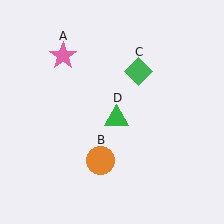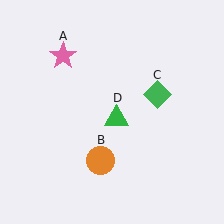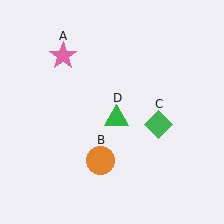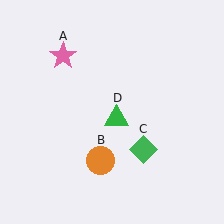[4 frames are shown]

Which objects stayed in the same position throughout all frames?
Pink star (object A) and orange circle (object B) and green triangle (object D) remained stationary.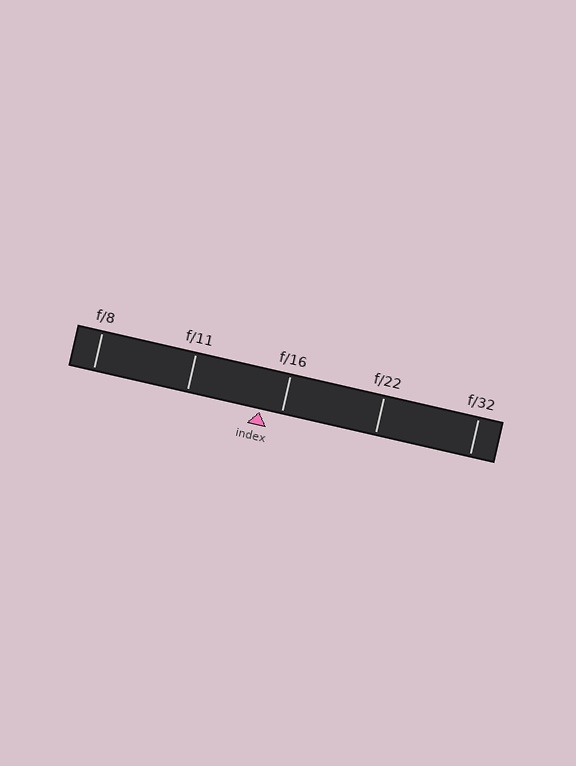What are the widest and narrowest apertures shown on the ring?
The widest aperture shown is f/8 and the narrowest is f/32.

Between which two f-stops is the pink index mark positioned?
The index mark is between f/11 and f/16.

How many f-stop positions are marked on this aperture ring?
There are 5 f-stop positions marked.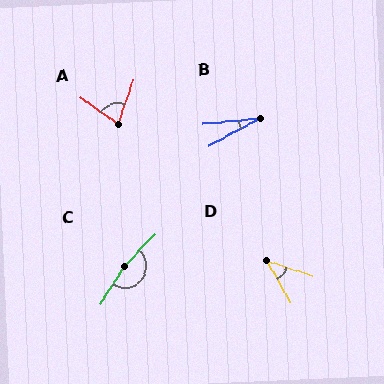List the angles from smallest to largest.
B (22°), D (42°), A (73°), C (169°).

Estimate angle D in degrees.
Approximately 42 degrees.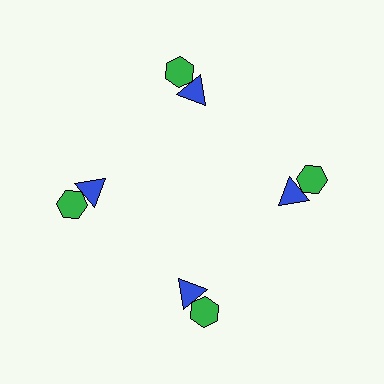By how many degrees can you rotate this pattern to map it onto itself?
The pattern maps onto itself every 90 degrees of rotation.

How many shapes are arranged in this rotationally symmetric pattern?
There are 8 shapes, arranged in 4 groups of 2.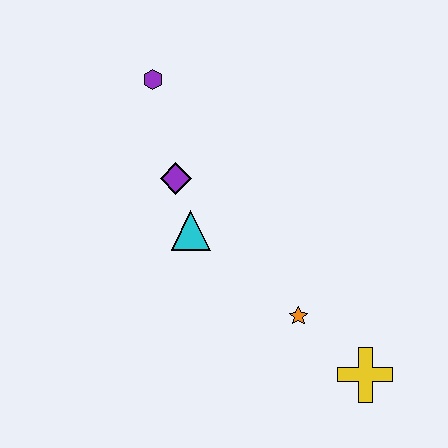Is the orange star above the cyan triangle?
No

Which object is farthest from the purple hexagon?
The yellow cross is farthest from the purple hexagon.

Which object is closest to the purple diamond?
The cyan triangle is closest to the purple diamond.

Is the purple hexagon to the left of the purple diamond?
Yes